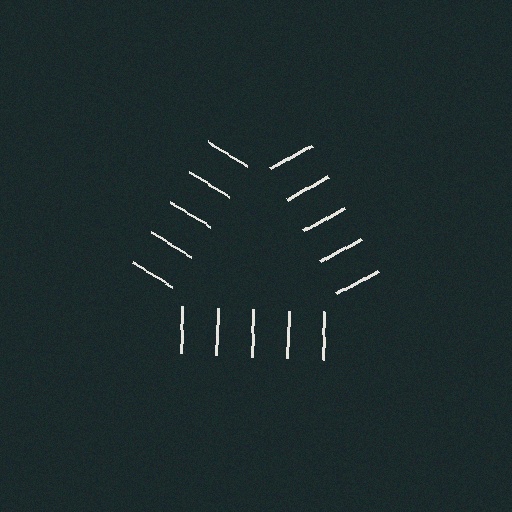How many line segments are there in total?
15 — 5 along each of the 3 edges.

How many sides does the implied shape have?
3 sides — the line-ends trace a triangle.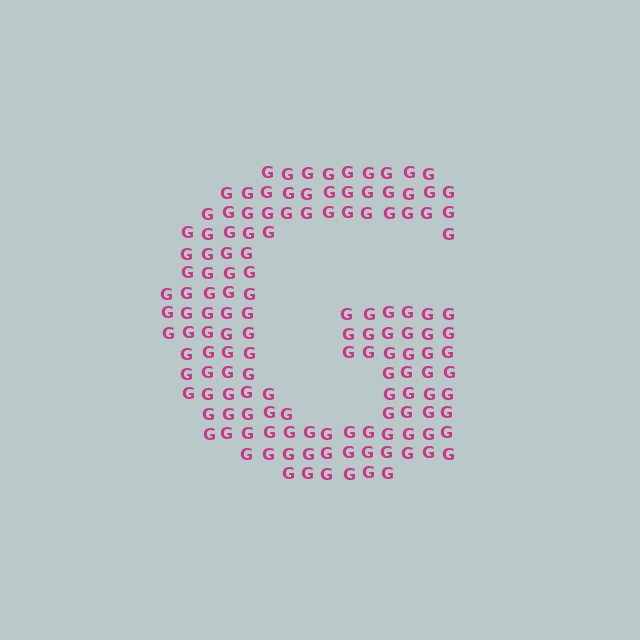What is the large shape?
The large shape is the letter G.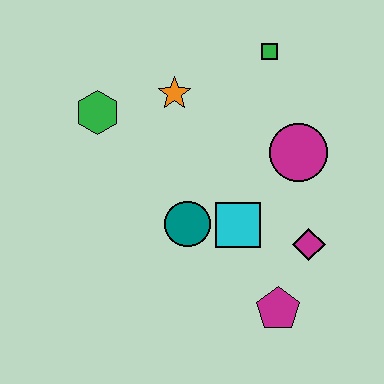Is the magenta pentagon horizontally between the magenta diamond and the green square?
Yes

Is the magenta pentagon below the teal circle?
Yes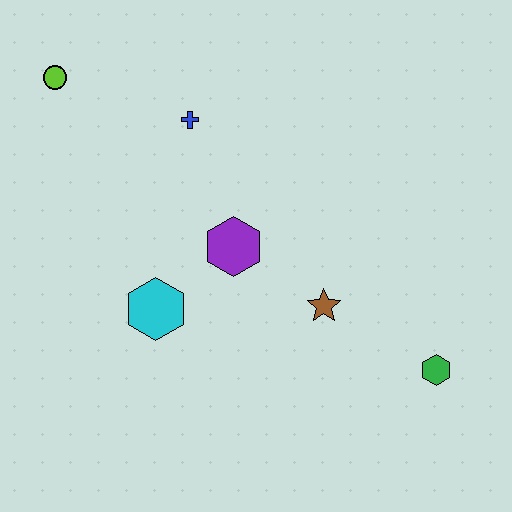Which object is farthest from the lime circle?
The green hexagon is farthest from the lime circle.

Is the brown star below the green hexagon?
No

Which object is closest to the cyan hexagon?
The purple hexagon is closest to the cyan hexagon.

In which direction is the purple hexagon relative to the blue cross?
The purple hexagon is below the blue cross.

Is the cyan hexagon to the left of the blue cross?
Yes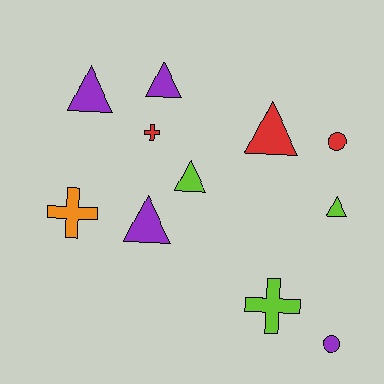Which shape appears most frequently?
Triangle, with 6 objects.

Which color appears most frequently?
Purple, with 4 objects.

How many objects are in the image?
There are 11 objects.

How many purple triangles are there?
There are 3 purple triangles.